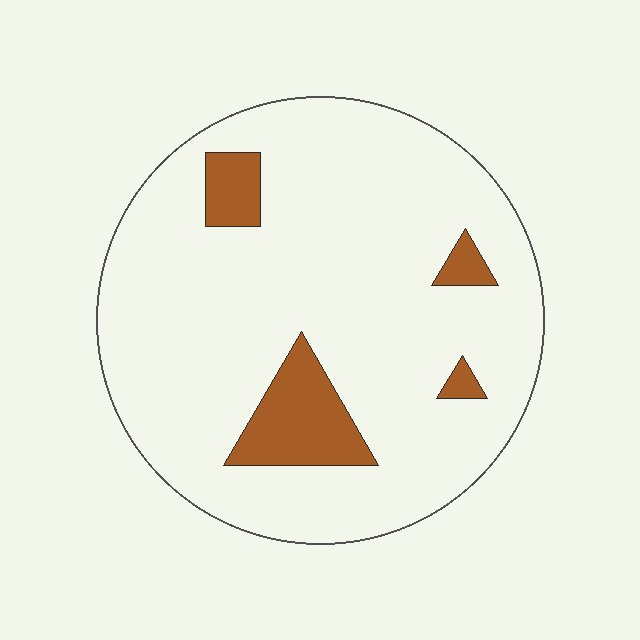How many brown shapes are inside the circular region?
4.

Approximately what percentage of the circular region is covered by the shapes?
Approximately 10%.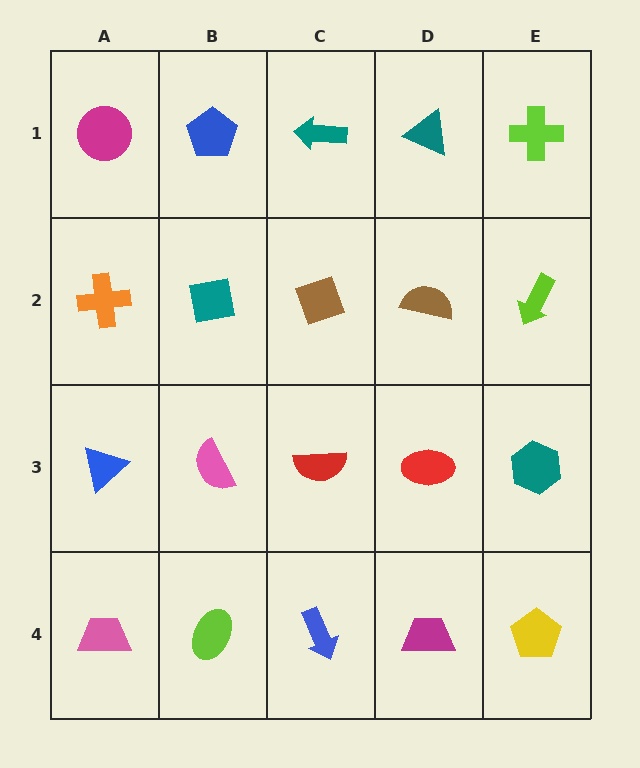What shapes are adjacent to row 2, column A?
A magenta circle (row 1, column A), a blue triangle (row 3, column A), a teal square (row 2, column B).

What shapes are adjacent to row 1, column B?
A teal square (row 2, column B), a magenta circle (row 1, column A), a teal arrow (row 1, column C).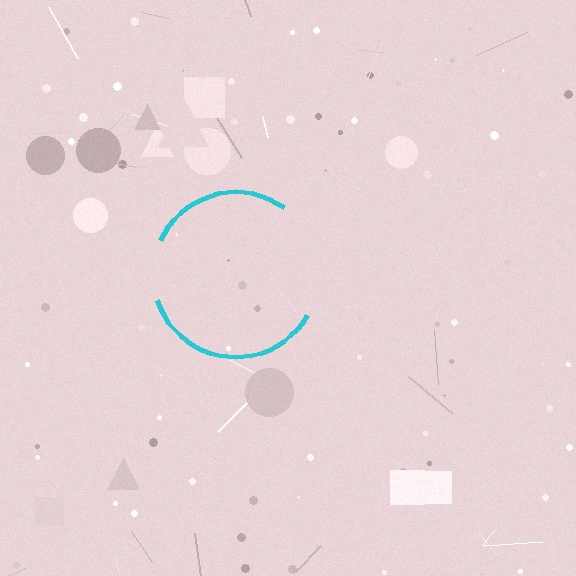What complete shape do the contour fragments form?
The contour fragments form a circle.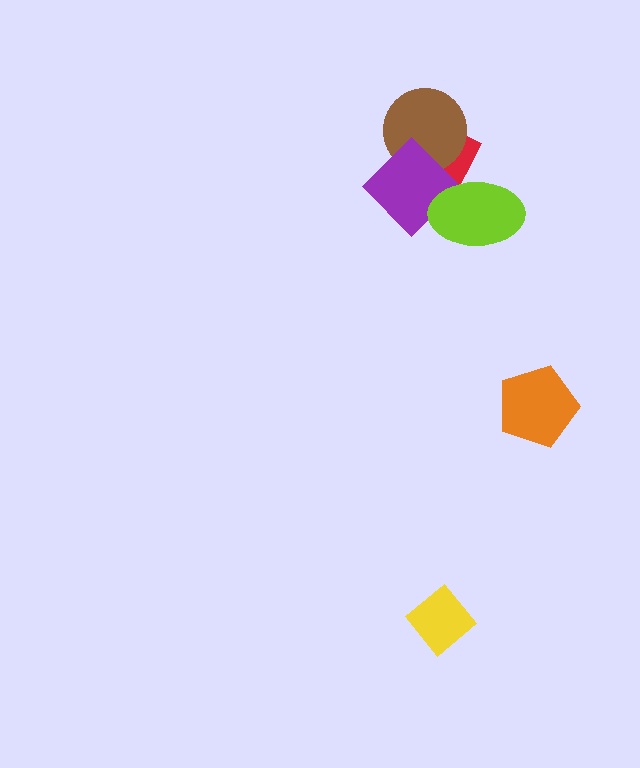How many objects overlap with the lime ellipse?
2 objects overlap with the lime ellipse.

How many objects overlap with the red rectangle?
3 objects overlap with the red rectangle.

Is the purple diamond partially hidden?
Yes, it is partially covered by another shape.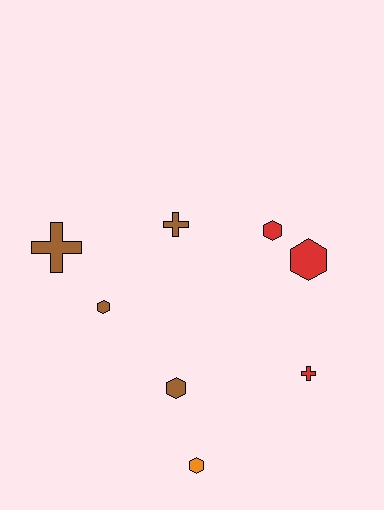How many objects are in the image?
There are 8 objects.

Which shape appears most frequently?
Hexagon, with 5 objects.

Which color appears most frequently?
Brown, with 4 objects.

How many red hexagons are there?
There are 2 red hexagons.